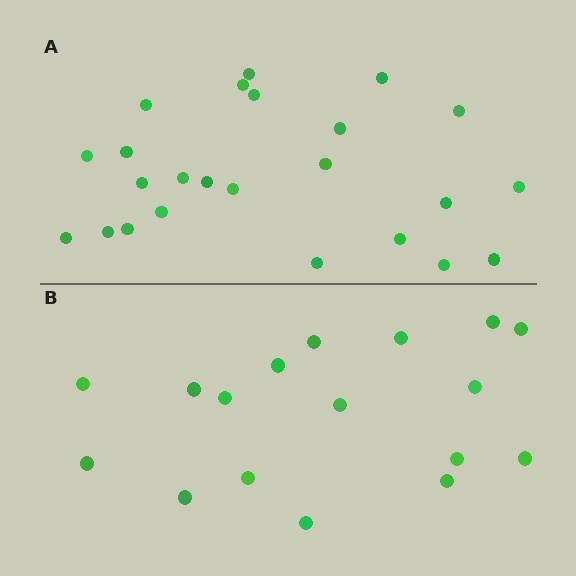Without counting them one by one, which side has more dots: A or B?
Region A (the top region) has more dots.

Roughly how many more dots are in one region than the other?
Region A has roughly 8 or so more dots than region B.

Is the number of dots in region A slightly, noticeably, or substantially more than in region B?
Region A has noticeably more, but not dramatically so. The ratio is roughly 1.4 to 1.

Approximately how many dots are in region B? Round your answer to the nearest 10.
About 20 dots. (The exact count is 17, which rounds to 20.)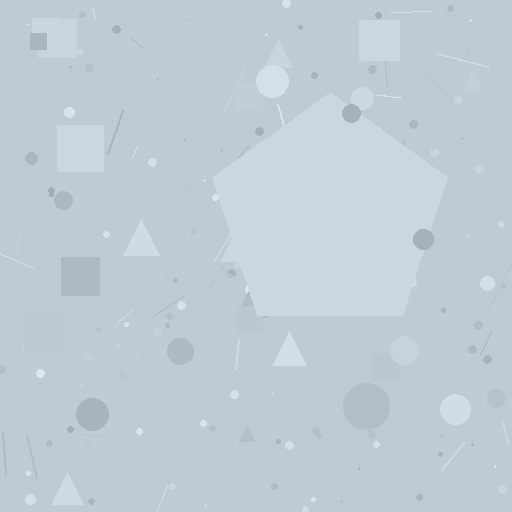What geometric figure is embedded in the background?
A pentagon is embedded in the background.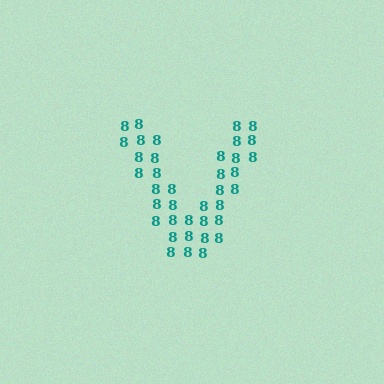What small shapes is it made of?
It is made of small digit 8's.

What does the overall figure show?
The overall figure shows the letter V.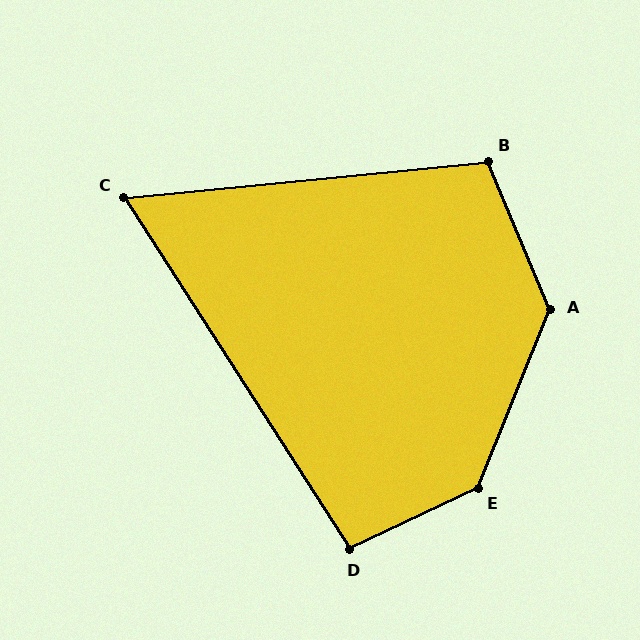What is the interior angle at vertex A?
Approximately 135 degrees (obtuse).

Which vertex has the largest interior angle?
E, at approximately 137 degrees.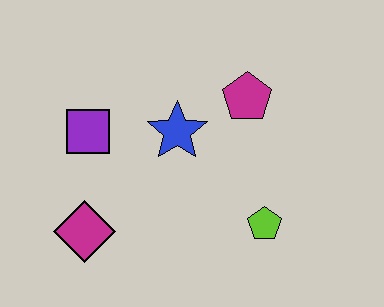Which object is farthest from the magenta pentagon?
The magenta diamond is farthest from the magenta pentagon.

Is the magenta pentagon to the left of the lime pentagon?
Yes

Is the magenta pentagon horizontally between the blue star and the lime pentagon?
Yes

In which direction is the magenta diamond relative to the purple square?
The magenta diamond is below the purple square.